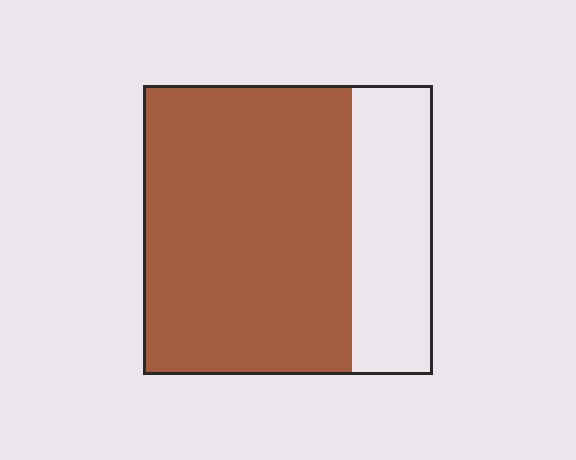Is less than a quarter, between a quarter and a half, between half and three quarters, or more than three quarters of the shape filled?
Between half and three quarters.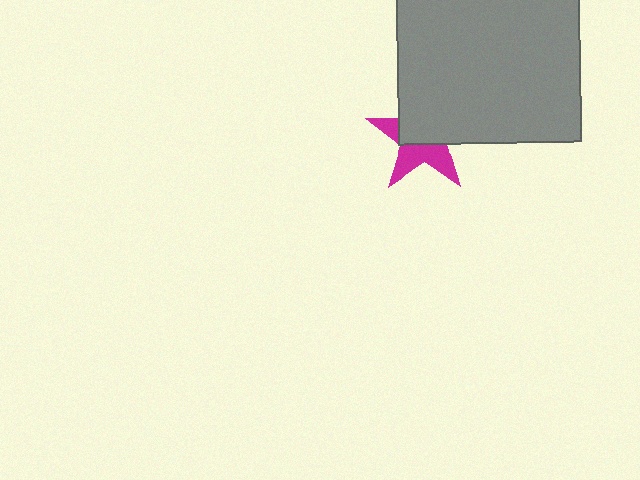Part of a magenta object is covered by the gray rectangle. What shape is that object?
It is a star.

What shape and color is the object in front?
The object in front is a gray rectangle.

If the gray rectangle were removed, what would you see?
You would see the complete magenta star.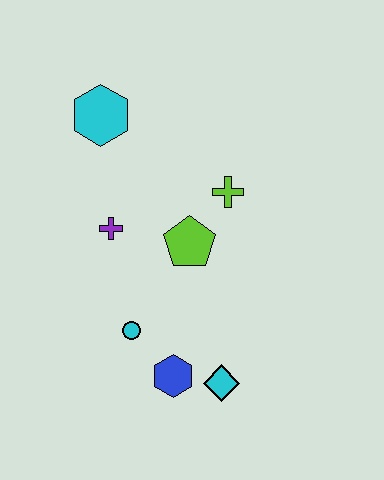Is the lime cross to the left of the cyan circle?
No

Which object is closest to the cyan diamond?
The blue hexagon is closest to the cyan diamond.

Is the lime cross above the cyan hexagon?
No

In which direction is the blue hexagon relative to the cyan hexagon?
The blue hexagon is below the cyan hexagon.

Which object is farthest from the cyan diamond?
The cyan hexagon is farthest from the cyan diamond.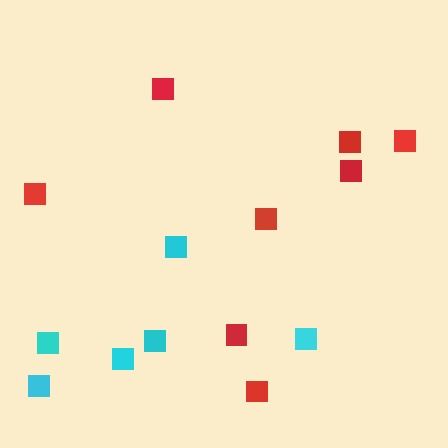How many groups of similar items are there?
There are 2 groups: one group of cyan squares (6) and one group of red squares (8).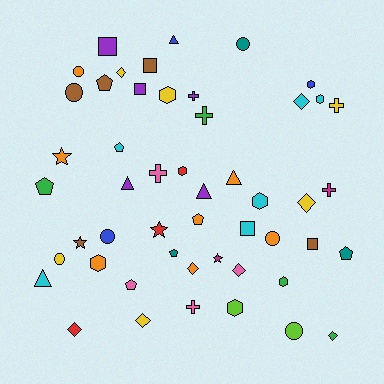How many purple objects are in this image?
There are 5 purple objects.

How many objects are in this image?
There are 50 objects.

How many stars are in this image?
There are 4 stars.